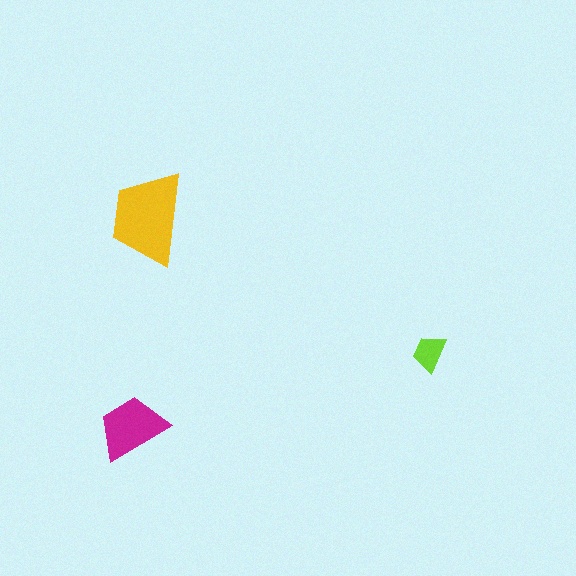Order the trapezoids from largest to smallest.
the yellow one, the magenta one, the lime one.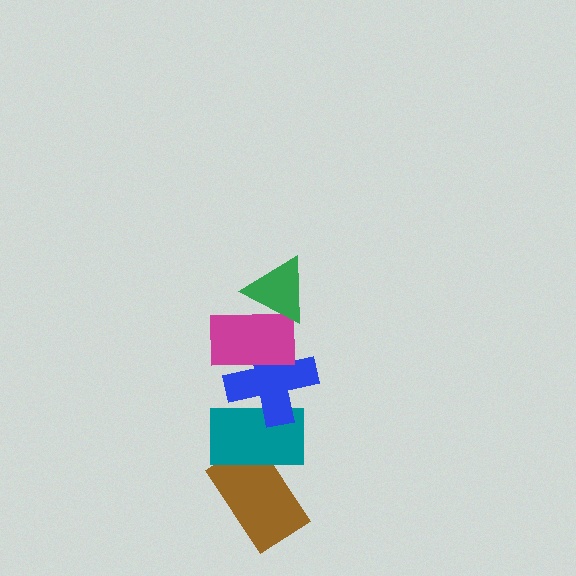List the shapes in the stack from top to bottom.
From top to bottom: the green triangle, the magenta rectangle, the blue cross, the teal rectangle, the brown rectangle.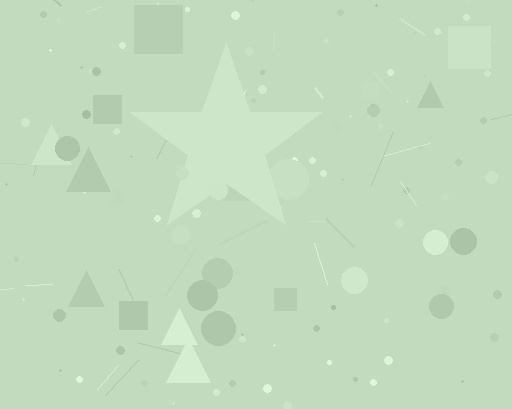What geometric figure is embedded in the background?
A star is embedded in the background.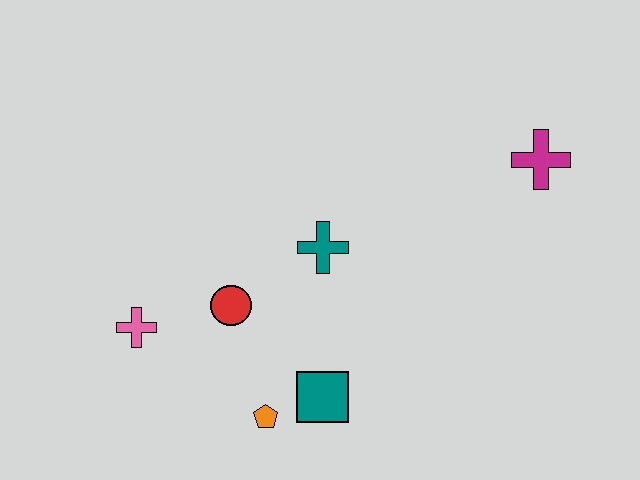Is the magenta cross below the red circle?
No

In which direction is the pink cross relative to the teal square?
The pink cross is to the left of the teal square.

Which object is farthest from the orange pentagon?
The magenta cross is farthest from the orange pentagon.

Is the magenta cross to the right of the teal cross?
Yes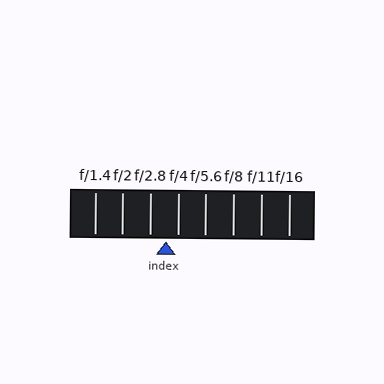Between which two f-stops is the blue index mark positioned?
The index mark is between f/2.8 and f/4.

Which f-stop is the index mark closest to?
The index mark is closest to f/4.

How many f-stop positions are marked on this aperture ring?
There are 8 f-stop positions marked.